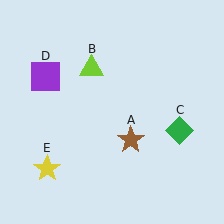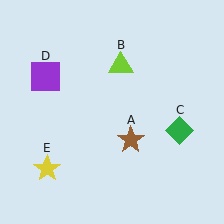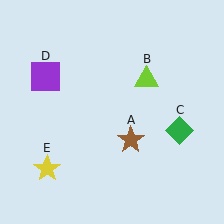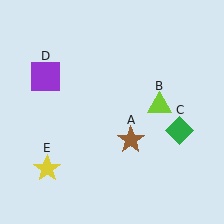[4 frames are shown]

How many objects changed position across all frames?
1 object changed position: lime triangle (object B).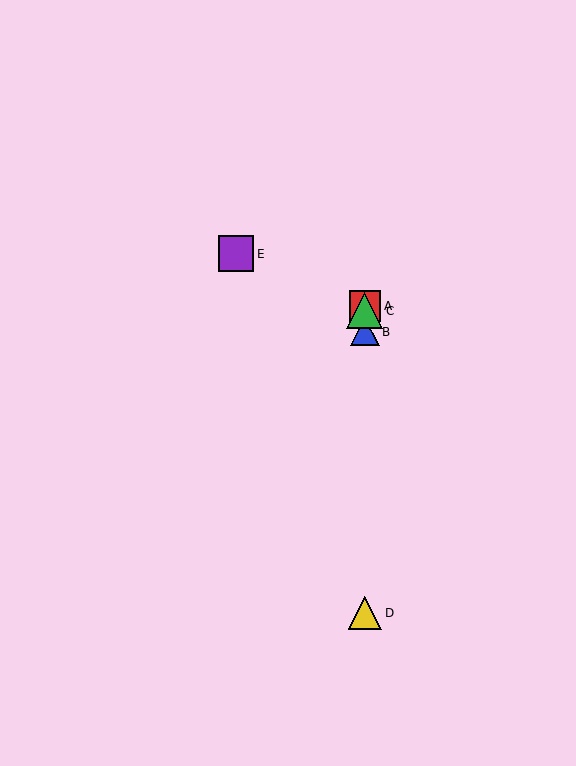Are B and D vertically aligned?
Yes, both are at x≈365.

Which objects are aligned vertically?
Objects A, B, C, D are aligned vertically.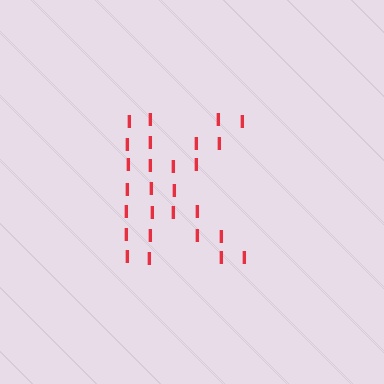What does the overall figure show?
The overall figure shows the letter K.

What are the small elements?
The small elements are letter I's.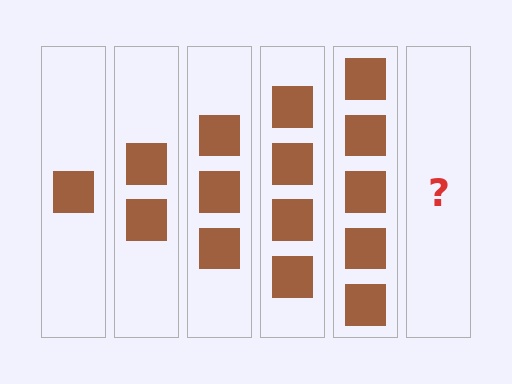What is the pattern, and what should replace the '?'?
The pattern is that each step adds one more square. The '?' should be 6 squares.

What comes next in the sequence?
The next element should be 6 squares.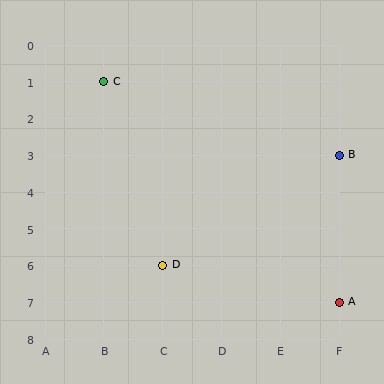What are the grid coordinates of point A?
Point A is at grid coordinates (F, 7).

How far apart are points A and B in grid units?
Points A and B are 4 rows apart.